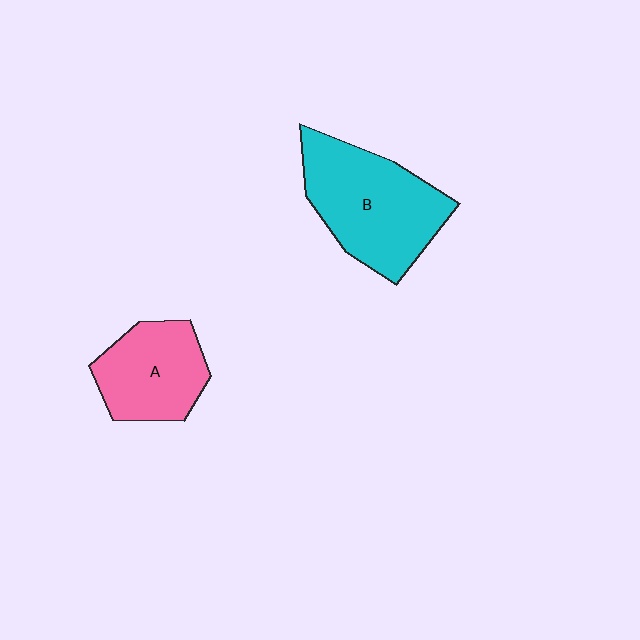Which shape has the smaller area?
Shape A (pink).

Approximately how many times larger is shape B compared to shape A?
Approximately 1.5 times.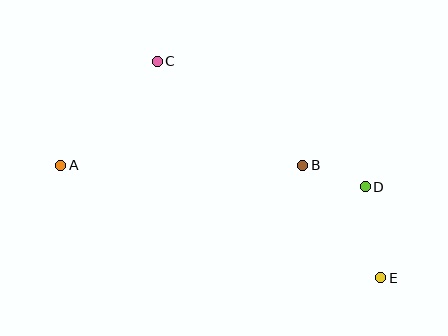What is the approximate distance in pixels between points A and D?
The distance between A and D is approximately 305 pixels.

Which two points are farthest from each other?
Points A and E are farthest from each other.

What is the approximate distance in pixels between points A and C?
The distance between A and C is approximately 142 pixels.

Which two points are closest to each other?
Points B and D are closest to each other.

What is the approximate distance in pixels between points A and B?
The distance between A and B is approximately 242 pixels.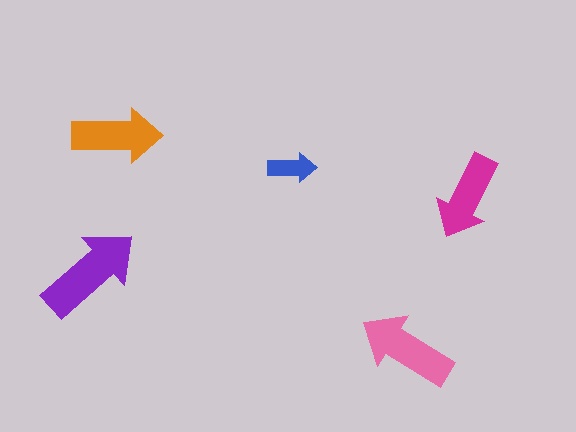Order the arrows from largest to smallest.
the purple one, the pink one, the orange one, the magenta one, the blue one.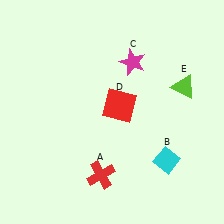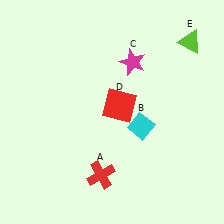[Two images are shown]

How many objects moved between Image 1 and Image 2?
2 objects moved between the two images.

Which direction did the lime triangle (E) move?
The lime triangle (E) moved up.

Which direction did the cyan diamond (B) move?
The cyan diamond (B) moved up.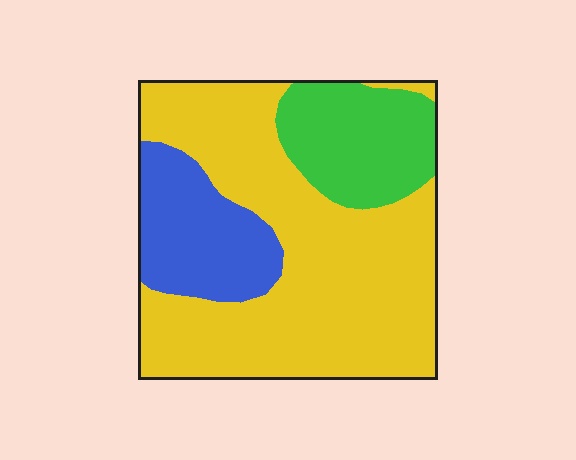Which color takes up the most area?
Yellow, at roughly 65%.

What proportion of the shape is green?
Green covers about 20% of the shape.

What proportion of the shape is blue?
Blue takes up about one fifth (1/5) of the shape.